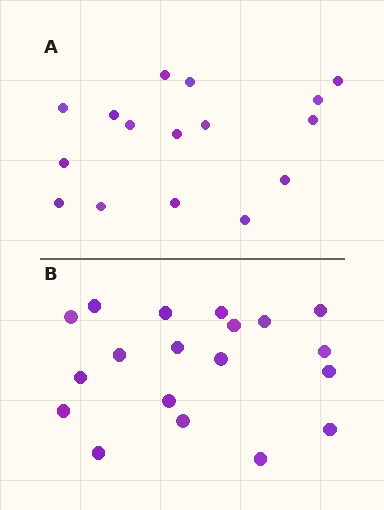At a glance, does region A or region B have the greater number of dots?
Region B (the bottom region) has more dots.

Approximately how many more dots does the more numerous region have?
Region B has just a few more — roughly 2 or 3 more dots than region A.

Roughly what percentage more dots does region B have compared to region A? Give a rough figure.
About 20% more.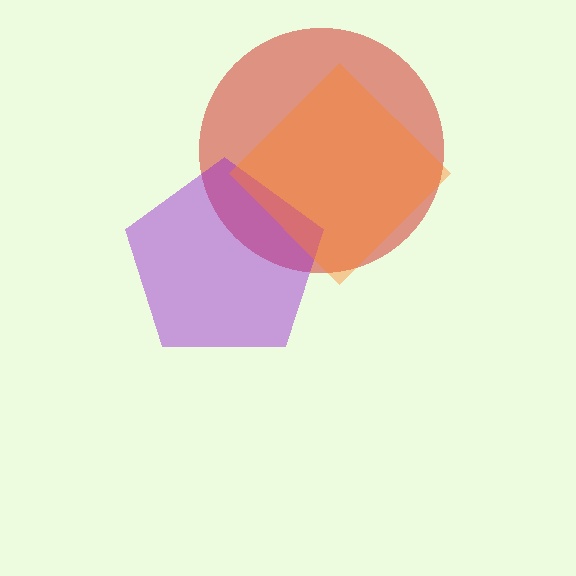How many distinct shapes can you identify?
There are 3 distinct shapes: a red circle, a purple pentagon, an orange diamond.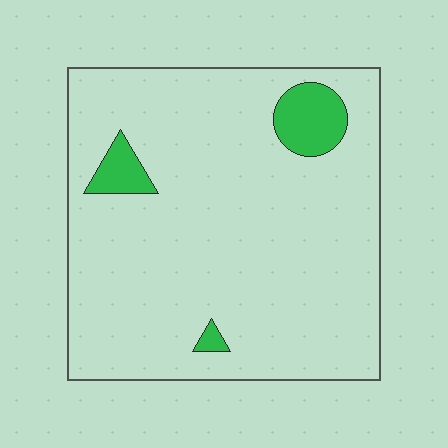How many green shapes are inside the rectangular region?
3.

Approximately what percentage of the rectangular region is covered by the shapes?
Approximately 10%.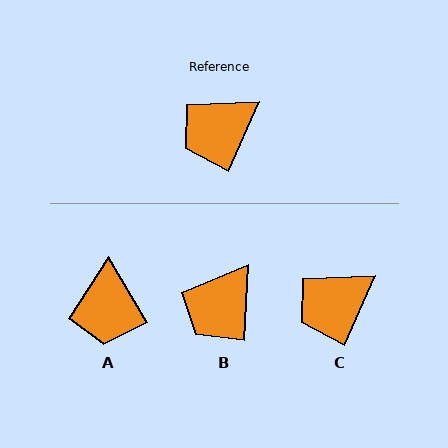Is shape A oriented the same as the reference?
No, it is off by about 55 degrees.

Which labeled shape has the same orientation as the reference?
C.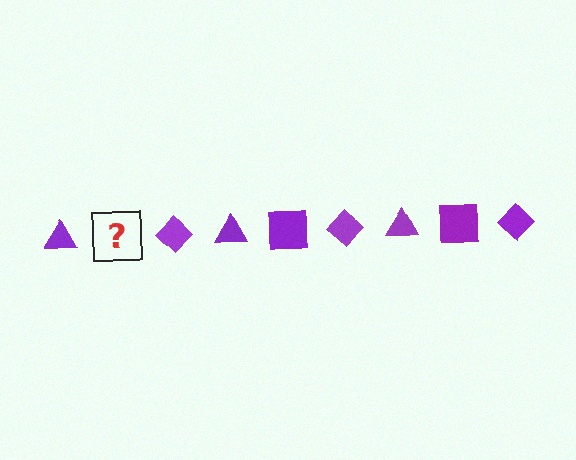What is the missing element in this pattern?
The missing element is a purple square.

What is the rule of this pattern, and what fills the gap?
The rule is that the pattern cycles through triangle, square, diamond shapes in purple. The gap should be filled with a purple square.